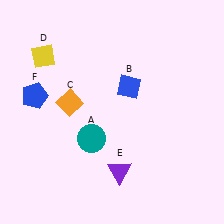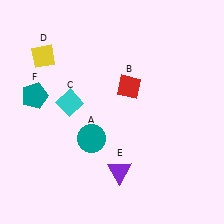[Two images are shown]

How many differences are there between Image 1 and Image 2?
There are 3 differences between the two images.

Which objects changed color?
B changed from blue to red. C changed from orange to cyan. F changed from blue to teal.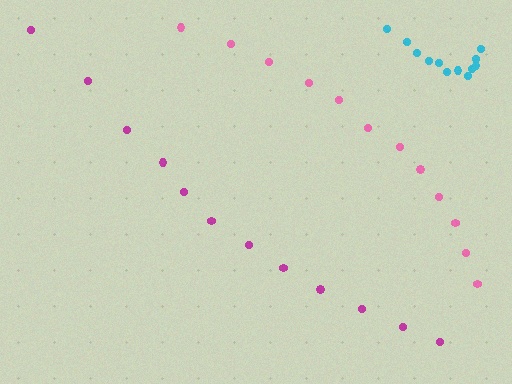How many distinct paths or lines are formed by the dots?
There are 3 distinct paths.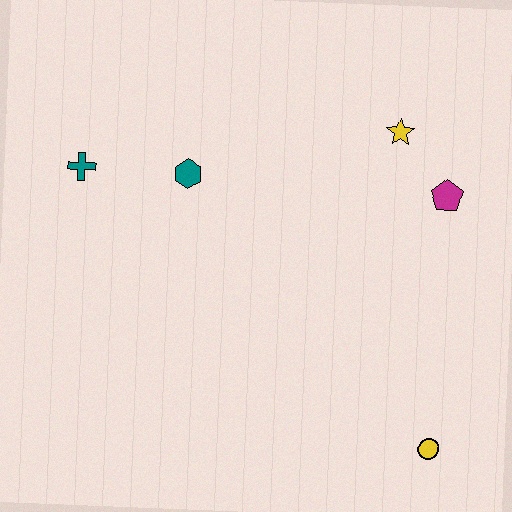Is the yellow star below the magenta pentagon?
No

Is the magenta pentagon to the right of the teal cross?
Yes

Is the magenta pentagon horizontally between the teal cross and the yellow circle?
No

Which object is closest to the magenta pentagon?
The yellow star is closest to the magenta pentagon.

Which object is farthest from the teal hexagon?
The yellow circle is farthest from the teal hexagon.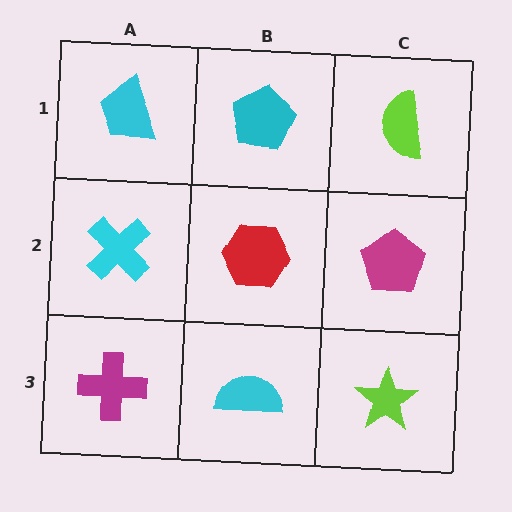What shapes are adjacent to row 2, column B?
A cyan pentagon (row 1, column B), a cyan semicircle (row 3, column B), a cyan cross (row 2, column A), a magenta pentagon (row 2, column C).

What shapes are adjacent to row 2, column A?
A cyan trapezoid (row 1, column A), a magenta cross (row 3, column A), a red hexagon (row 2, column B).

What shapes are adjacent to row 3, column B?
A red hexagon (row 2, column B), a magenta cross (row 3, column A), a lime star (row 3, column C).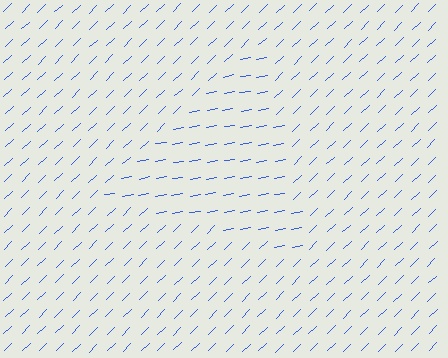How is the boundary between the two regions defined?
The boundary is defined purely by a change in line orientation (approximately 33 degrees difference). All lines are the same color and thickness.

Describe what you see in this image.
The image is filled with small blue line segments. A triangle region in the image has lines oriented differently from the surrounding lines, creating a visible texture boundary.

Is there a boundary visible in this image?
Yes, there is a texture boundary formed by a change in line orientation.